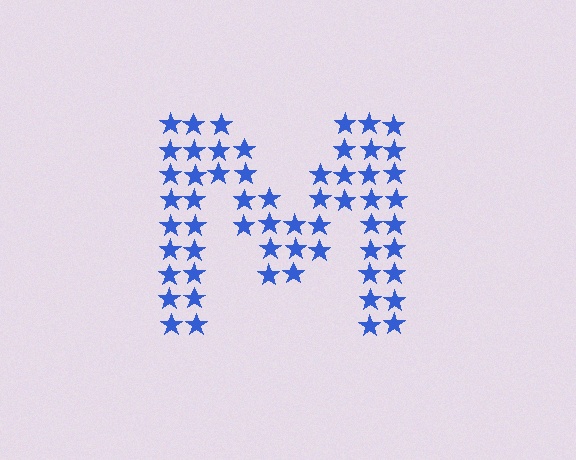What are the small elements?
The small elements are stars.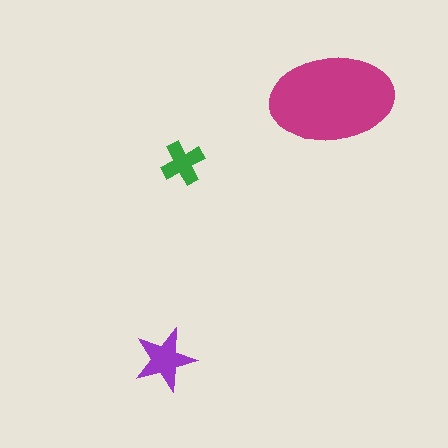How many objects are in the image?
There are 3 objects in the image.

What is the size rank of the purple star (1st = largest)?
2nd.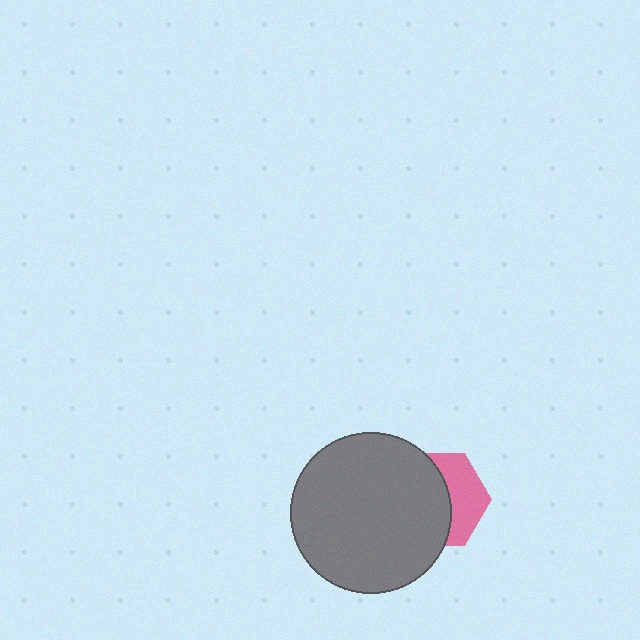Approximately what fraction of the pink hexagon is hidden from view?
Roughly 60% of the pink hexagon is hidden behind the gray circle.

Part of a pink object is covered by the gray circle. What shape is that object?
It is a hexagon.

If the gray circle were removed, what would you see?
You would see the complete pink hexagon.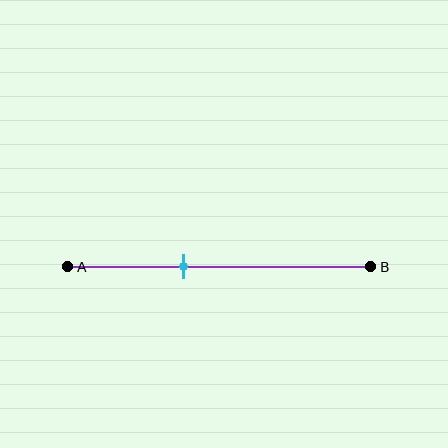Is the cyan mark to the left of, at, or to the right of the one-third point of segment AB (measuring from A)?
The cyan mark is to the right of the one-third point of segment AB.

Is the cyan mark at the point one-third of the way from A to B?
No, the mark is at about 40% from A, not at the 33% one-third point.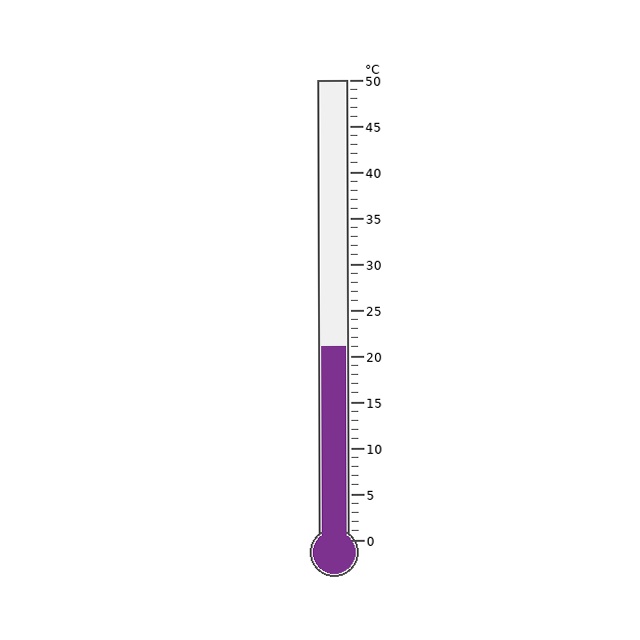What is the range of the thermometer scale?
The thermometer scale ranges from 0°C to 50°C.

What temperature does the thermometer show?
The thermometer shows approximately 21°C.